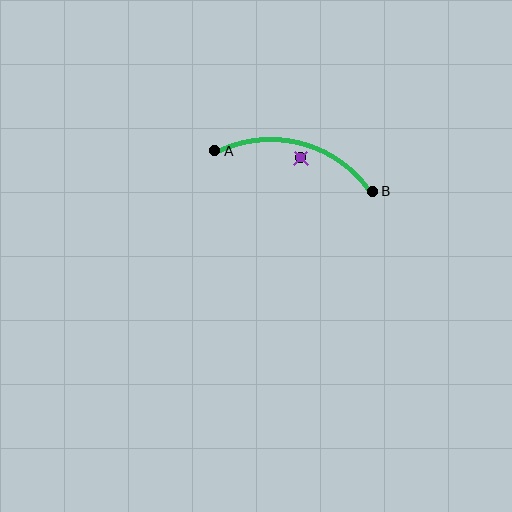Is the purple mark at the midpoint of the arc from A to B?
No — the purple mark does not lie on the arc at all. It sits slightly inside the curve.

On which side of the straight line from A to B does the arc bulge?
The arc bulges above the straight line connecting A and B.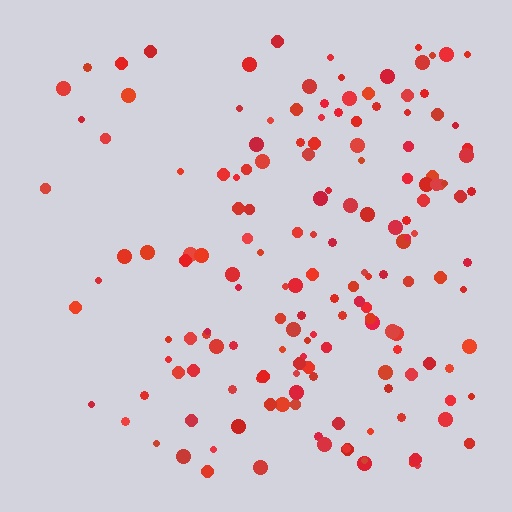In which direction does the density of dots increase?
From left to right, with the right side densest.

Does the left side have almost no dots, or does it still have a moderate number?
Still a moderate number, just noticeably fewer than the right.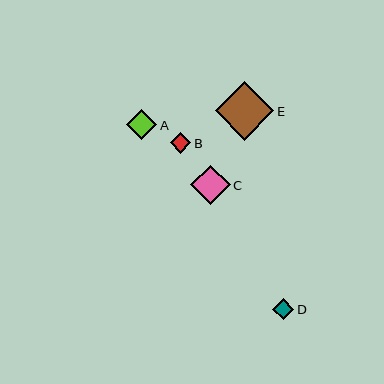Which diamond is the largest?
Diamond E is the largest with a size of approximately 58 pixels.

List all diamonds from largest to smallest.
From largest to smallest: E, C, A, D, B.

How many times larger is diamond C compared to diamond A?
Diamond C is approximately 1.3 times the size of diamond A.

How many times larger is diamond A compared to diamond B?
Diamond A is approximately 1.4 times the size of diamond B.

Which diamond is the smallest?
Diamond B is the smallest with a size of approximately 21 pixels.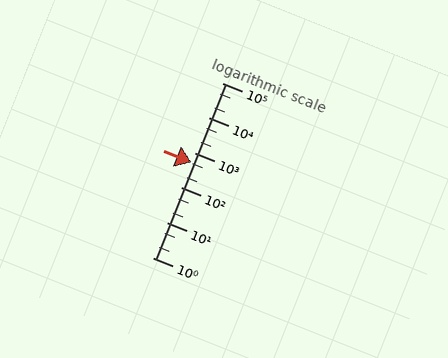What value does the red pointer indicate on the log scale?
The pointer indicates approximately 520.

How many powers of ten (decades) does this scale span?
The scale spans 5 decades, from 1 to 100000.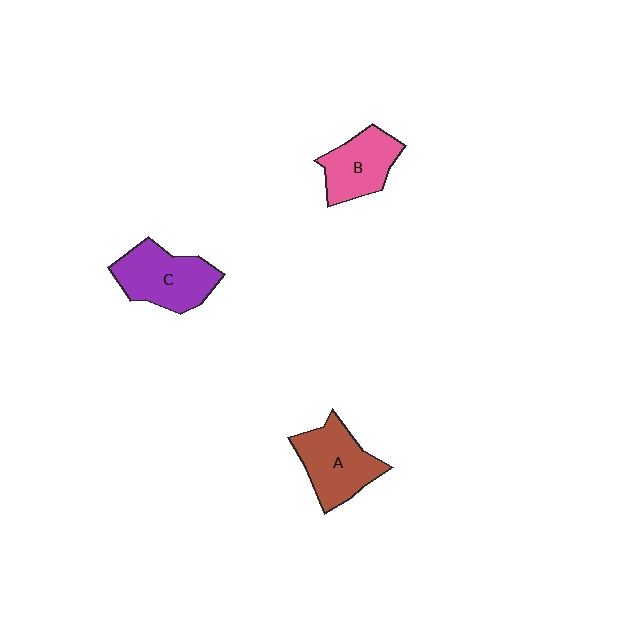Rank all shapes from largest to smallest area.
From largest to smallest: C (purple), A (brown), B (pink).